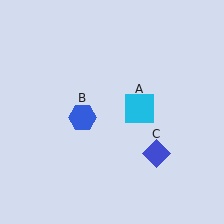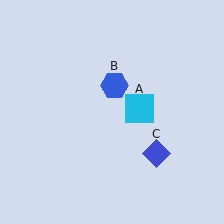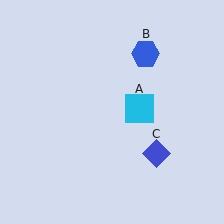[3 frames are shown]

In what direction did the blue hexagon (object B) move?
The blue hexagon (object B) moved up and to the right.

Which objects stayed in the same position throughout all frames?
Cyan square (object A) and blue diamond (object C) remained stationary.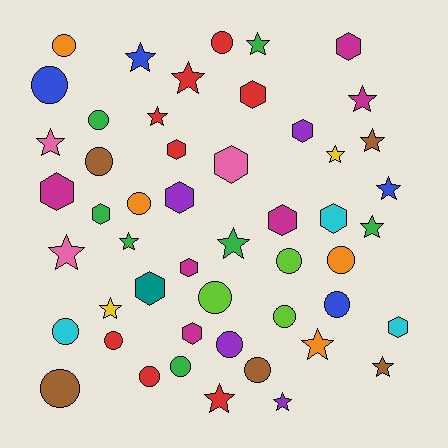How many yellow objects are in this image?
There are 2 yellow objects.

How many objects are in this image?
There are 50 objects.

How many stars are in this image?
There are 18 stars.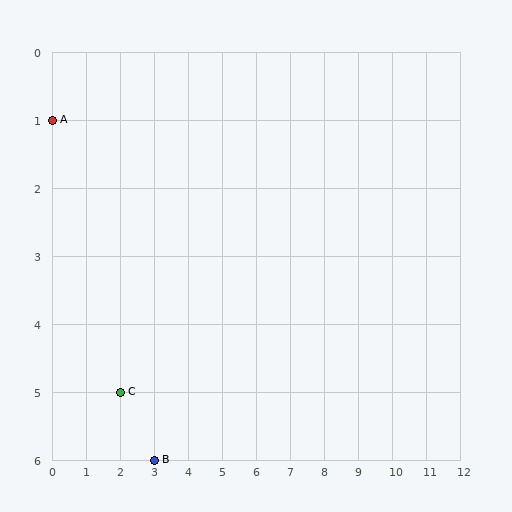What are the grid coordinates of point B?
Point B is at grid coordinates (3, 6).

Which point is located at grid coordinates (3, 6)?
Point B is at (3, 6).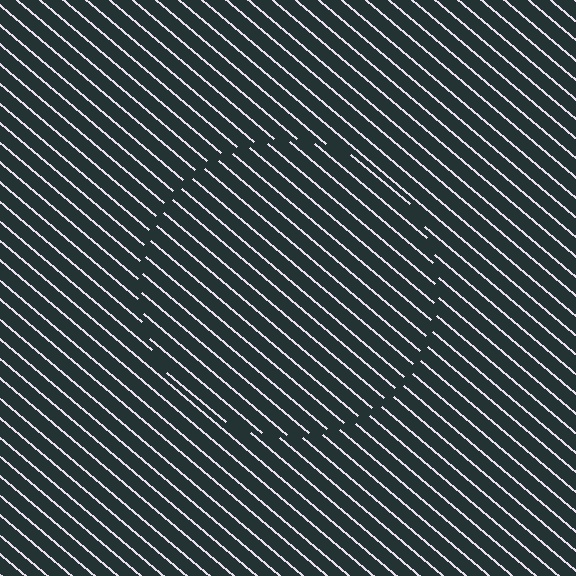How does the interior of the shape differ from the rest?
The interior of the shape contains the same grating, shifted by half a period — the contour is defined by the phase discontinuity where line-ends from the inner and outer gratings abut.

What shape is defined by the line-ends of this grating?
An illusory circle. The interior of the shape contains the same grating, shifted by half a period — the contour is defined by the phase discontinuity where line-ends from the inner and outer gratings abut.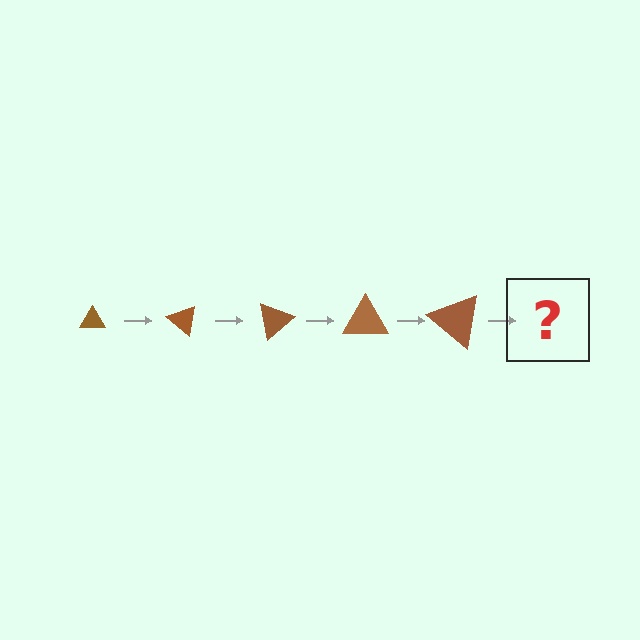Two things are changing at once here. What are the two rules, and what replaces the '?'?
The two rules are that the triangle grows larger each step and it rotates 40 degrees each step. The '?' should be a triangle, larger than the previous one and rotated 200 degrees from the start.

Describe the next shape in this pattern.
It should be a triangle, larger than the previous one and rotated 200 degrees from the start.